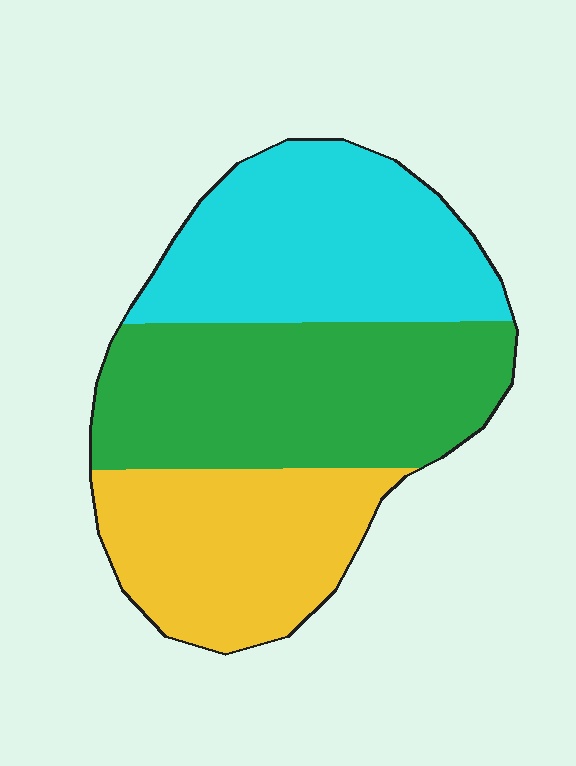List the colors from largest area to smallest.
From largest to smallest: green, cyan, yellow.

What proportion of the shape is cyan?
Cyan takes up between a third and a half of the shape.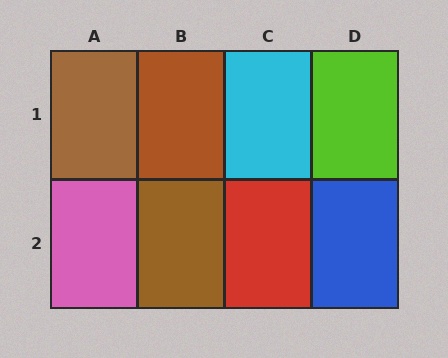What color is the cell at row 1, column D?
Lime.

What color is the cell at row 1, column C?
Cyan.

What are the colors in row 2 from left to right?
Pink, brown, red, blue.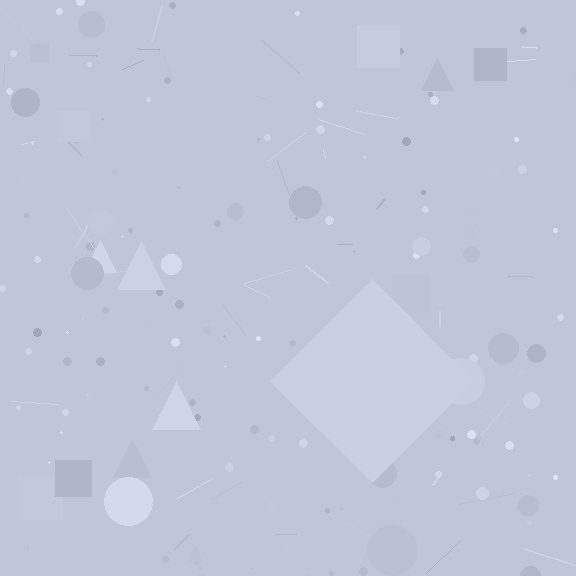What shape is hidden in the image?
A diamond is hidden in the image.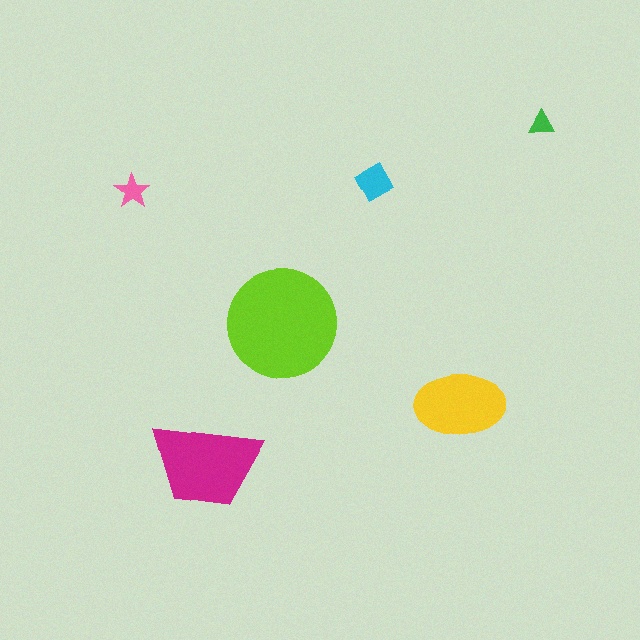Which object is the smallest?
The green triangle.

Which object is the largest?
The lime circle.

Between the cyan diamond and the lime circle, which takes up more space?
The lime circle.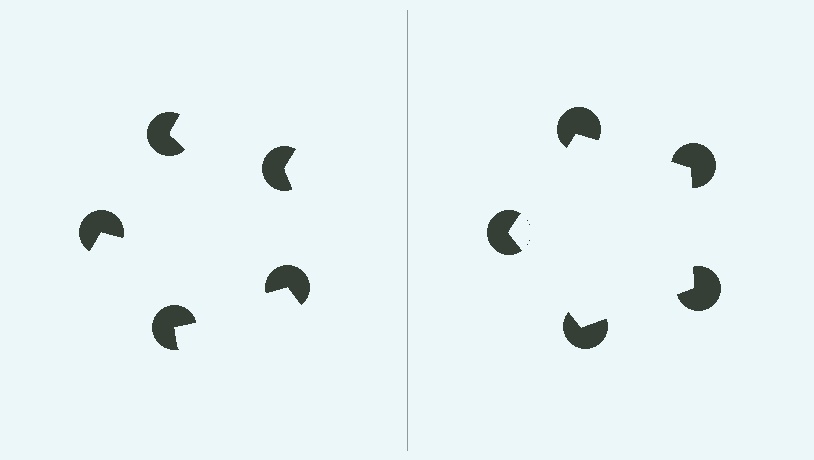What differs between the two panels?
The pac-man discs are positioned identically on both sides; only the wedge orientations differ. On the right they align to a pentagon; on the left they are misaligned.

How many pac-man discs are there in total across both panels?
10 — 5 on each side.